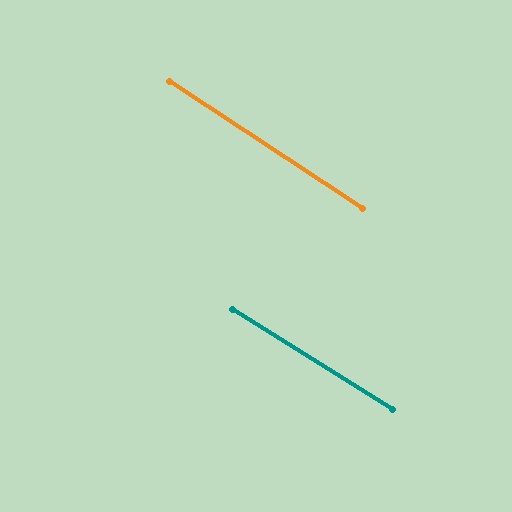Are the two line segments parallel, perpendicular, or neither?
Parallel — their directions differ by only 1.1°.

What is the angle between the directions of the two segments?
Approximately 1 degree.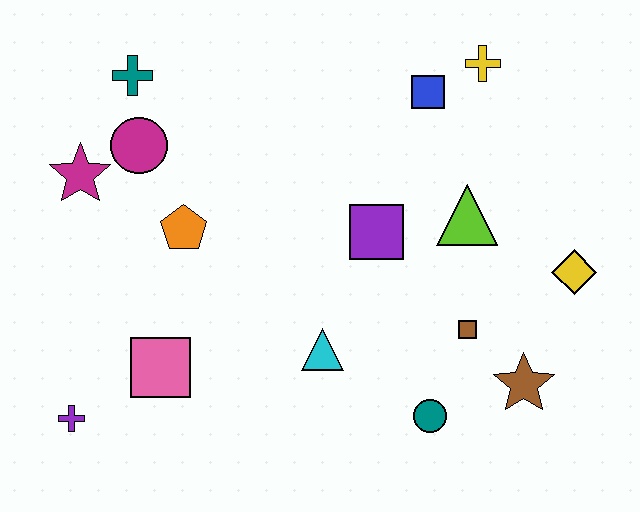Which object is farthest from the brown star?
The teal cross is farthest from the brown star.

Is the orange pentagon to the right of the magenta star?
Yes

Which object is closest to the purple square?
The lime triangle is closest to the purple square.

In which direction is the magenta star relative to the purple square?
The magenta star is to the left of the purple square.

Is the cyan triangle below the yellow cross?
Yes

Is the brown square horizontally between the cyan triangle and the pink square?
No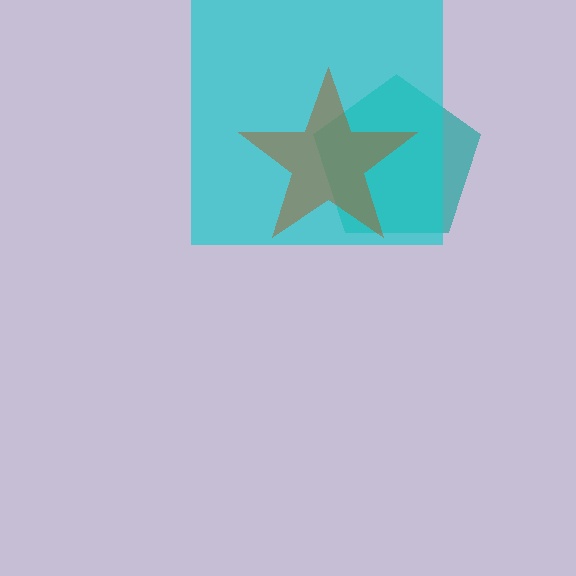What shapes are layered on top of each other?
The layered shapes are: a teal pentagon, a cyan square, a brown star.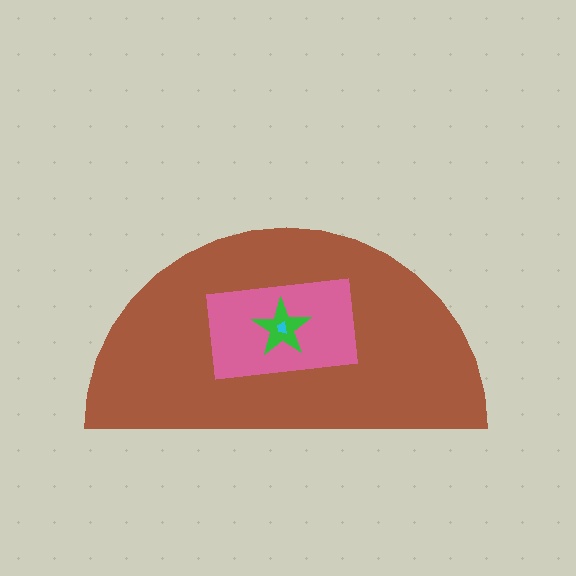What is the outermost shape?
The brown semicircle.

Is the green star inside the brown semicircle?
Yes.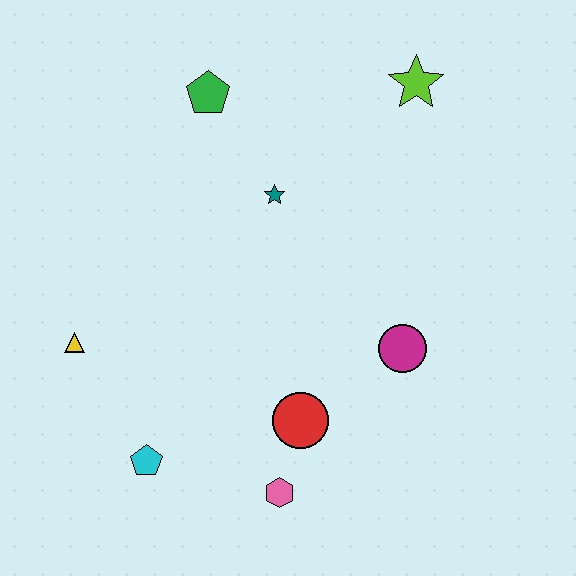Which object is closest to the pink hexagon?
The red circle is closest to the pink hexagon.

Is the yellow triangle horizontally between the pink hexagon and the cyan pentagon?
No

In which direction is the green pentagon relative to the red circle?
The green pentagon is above the red circle.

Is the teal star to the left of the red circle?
Yes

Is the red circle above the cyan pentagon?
Yes